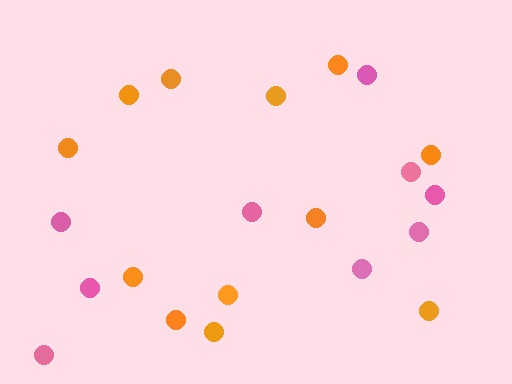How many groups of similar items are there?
There are 2 groups: one group of orange circles (12) and one group of pink circles (9).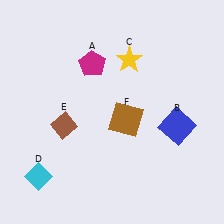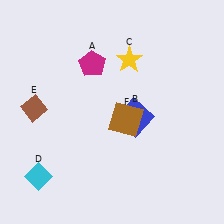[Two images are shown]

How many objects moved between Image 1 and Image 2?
2 objects moved between the two images.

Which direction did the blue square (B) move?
The blue square (B) moved left.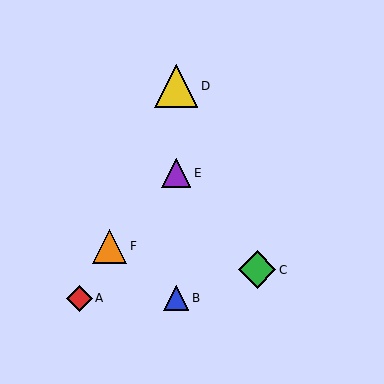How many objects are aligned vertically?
3 objects (B, D, E) are aligned vertically.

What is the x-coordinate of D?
Object D is at x≈176.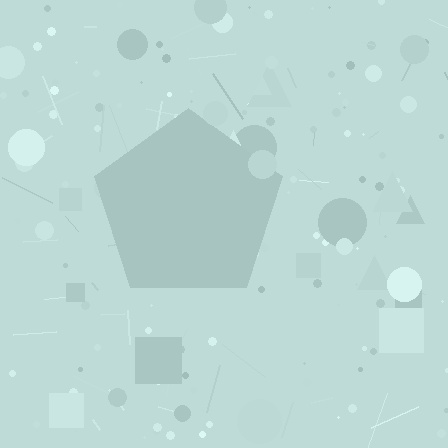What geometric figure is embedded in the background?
A pentagon is embedded in the background.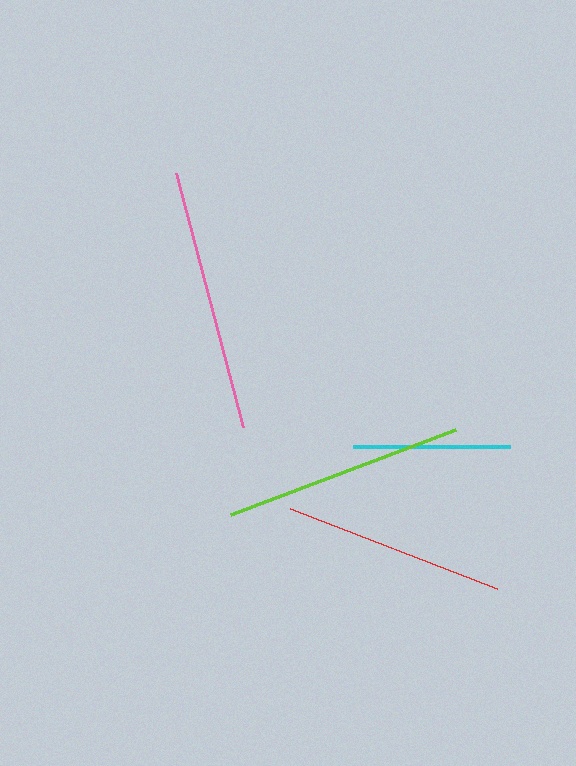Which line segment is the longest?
The pink line is the longest at approximately 263 pixels.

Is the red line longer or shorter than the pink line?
The pink line is longer than the red line.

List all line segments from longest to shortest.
From longest to shortest: pink, lime, red, cyan.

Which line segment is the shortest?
The cyan line is the shortest at approximately 157 pixels.